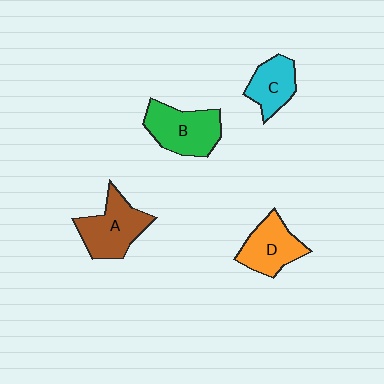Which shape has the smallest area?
Shape C (cyan).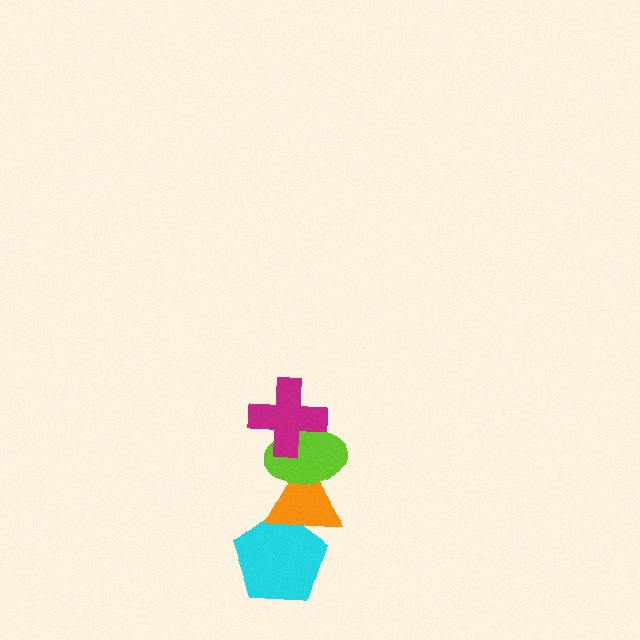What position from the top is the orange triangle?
The orange triangle is 3rd from the top.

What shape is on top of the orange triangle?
The lime ellipse is on top of the orange triangle.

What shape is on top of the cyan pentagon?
The orange triangle is on top of the cyan pentagon.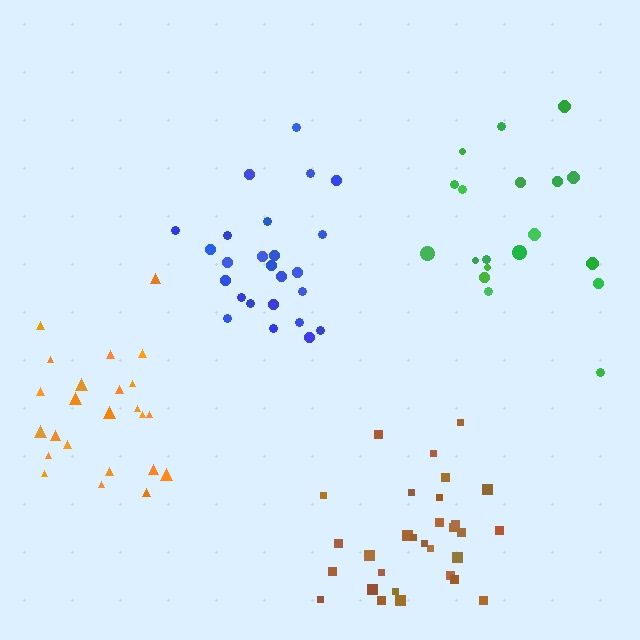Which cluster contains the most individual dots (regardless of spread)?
Brown (31).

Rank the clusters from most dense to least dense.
blue, orange, brown, green.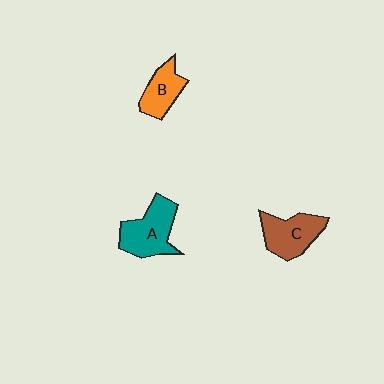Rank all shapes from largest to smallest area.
From largest to smallest: A (teal), C (brown), B (orange).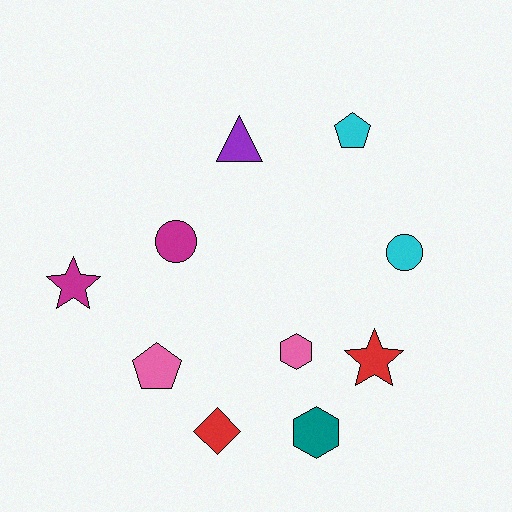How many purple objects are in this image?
There is 1 purple object.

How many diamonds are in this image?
There is 1 diamond.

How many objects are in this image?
There are 10 objects.